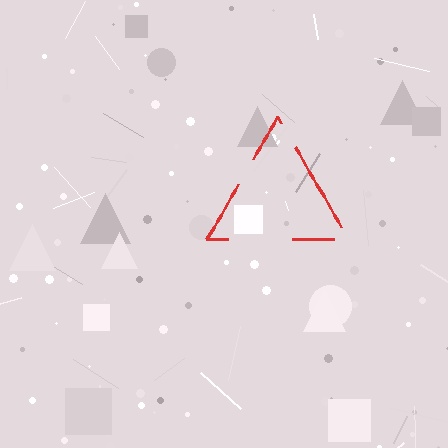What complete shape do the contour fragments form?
The contour fragments form a triangle.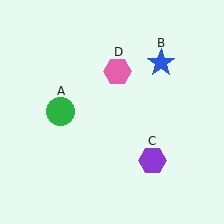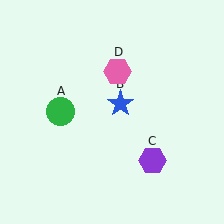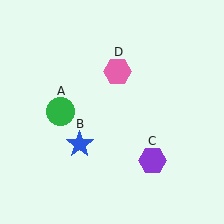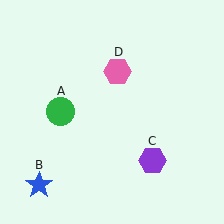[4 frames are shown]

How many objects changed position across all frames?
1 object changed position: blue star (object B).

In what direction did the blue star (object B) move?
The blue star (object B) moved down and to the left.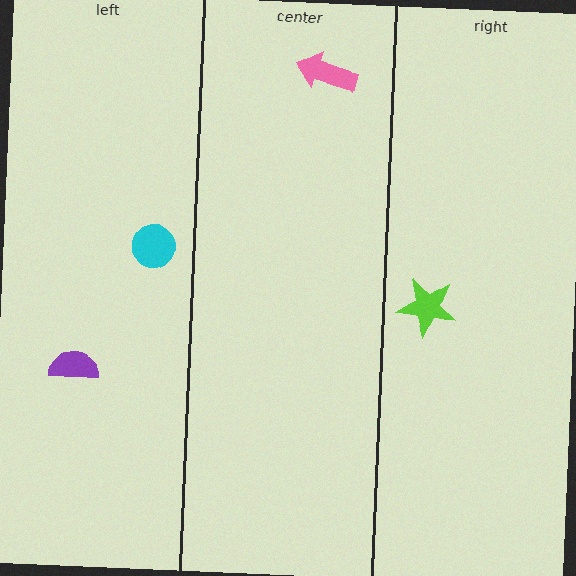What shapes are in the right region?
The lime star.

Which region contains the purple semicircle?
The left region.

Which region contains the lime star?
The right region.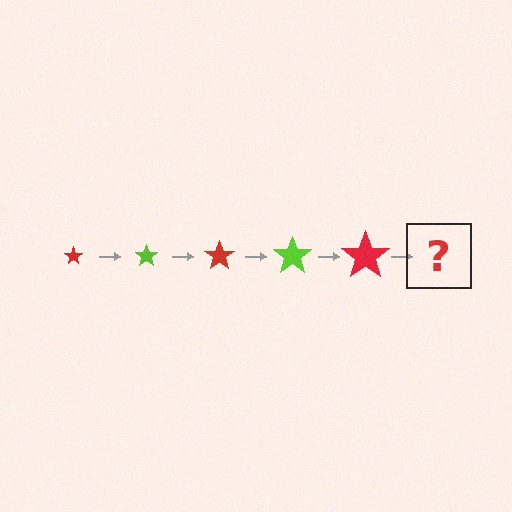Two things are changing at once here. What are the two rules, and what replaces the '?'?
The two rules are that the star grows larger each step and the color cycles through red and lime. The '?' should be a lime star, larger than the previous one.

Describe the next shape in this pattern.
It should be a lime star, larger than the previous one.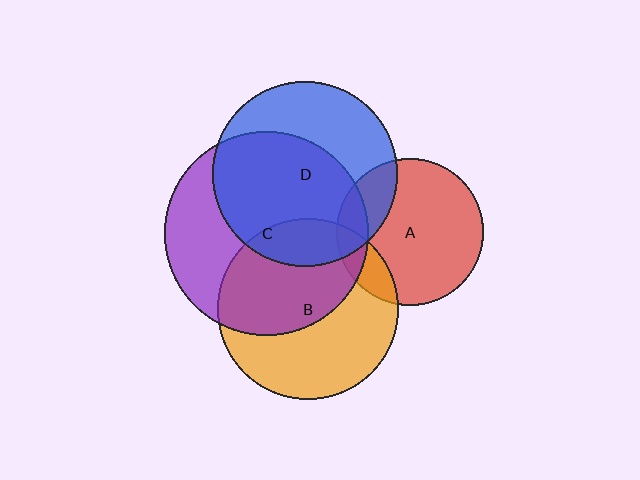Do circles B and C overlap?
Yes.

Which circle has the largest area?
Circle C (purple).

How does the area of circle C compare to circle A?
Approximately 1.9 times.